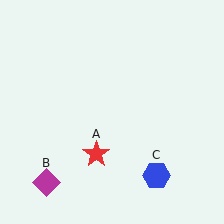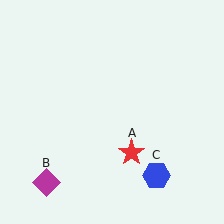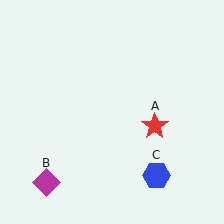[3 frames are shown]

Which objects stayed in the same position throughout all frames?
Magenta diamond (object B) and blue hexagon (object C) remained stationary.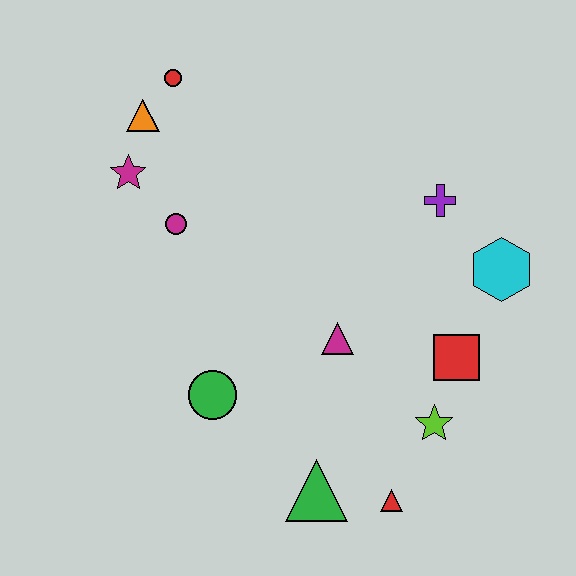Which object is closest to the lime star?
The red square is closest to the lime star.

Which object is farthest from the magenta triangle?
The red circle is farthest from the magenta triangle.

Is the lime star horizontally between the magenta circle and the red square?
Yes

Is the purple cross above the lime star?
Yes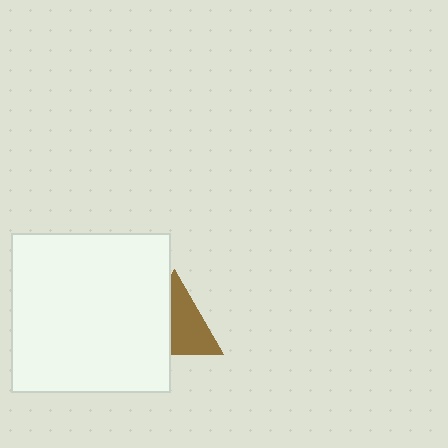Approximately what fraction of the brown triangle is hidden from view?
Roughly 44% of the brown triangle is hidden behind the white square.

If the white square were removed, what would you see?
You would see the complete brown triangle.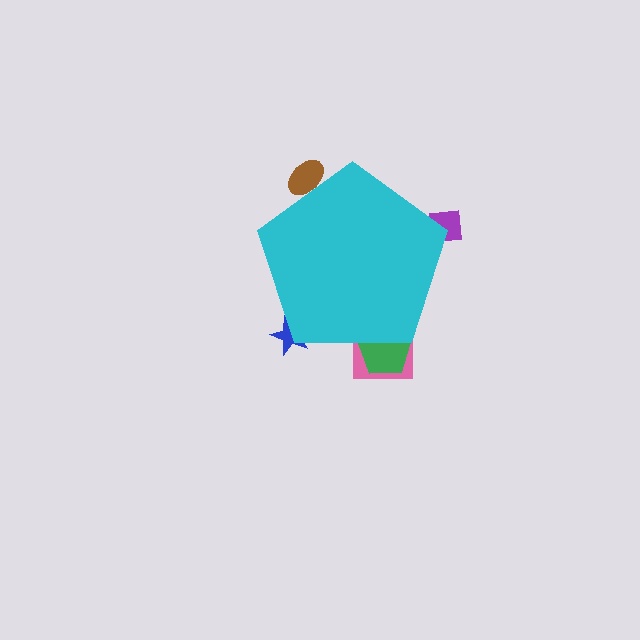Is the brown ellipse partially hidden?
Yes, the brown ellipse is partially hidden behind the cyan pentagon.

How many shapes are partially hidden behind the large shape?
5 shapes are partially hidden.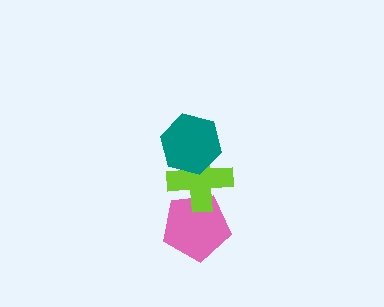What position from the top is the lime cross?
The lime cross is 2nd from the top.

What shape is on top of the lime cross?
The teal hexagon is on top of the lime cross.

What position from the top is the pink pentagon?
The pink pentagon is 3rd from the top.